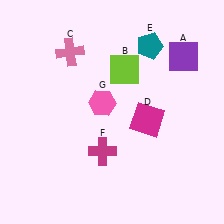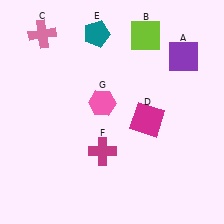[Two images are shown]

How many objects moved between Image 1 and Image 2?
3 objects moved between the two images.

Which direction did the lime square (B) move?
The lime square (B) moved up.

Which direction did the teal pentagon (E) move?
The teal pentagon (E) moved left.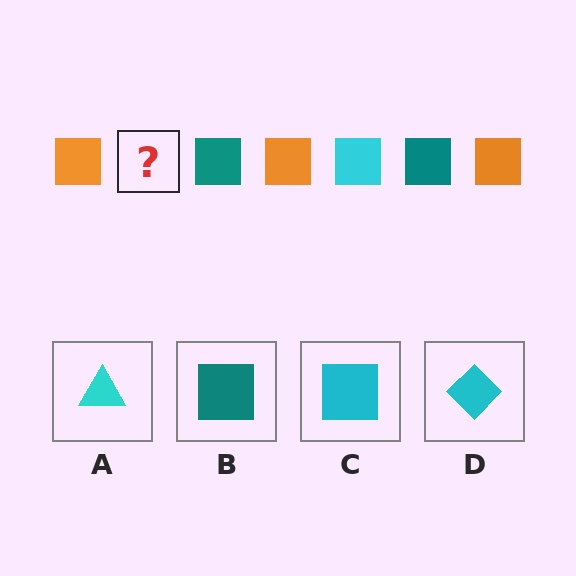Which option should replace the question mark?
Option C.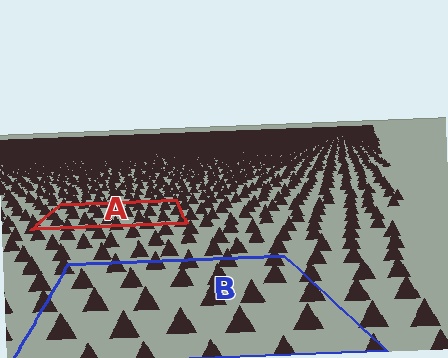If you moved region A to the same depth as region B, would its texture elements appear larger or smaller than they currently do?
They would appear larger. At a closer depth, the same texture elements are projected at a bigger on-screen size.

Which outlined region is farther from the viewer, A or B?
Region A is farther from the viewer — the texture elements inside it appear smaller and more densely packed.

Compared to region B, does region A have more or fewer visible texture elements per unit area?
Region A has more texture elements per unit area — they are packed more densely because it is farther away.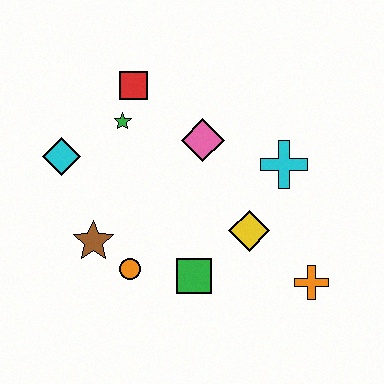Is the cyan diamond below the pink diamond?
Yes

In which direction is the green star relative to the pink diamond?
The green star is to the left of the pink diamond.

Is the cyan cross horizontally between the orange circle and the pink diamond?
No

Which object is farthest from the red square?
The orange cross is farthest from the red square.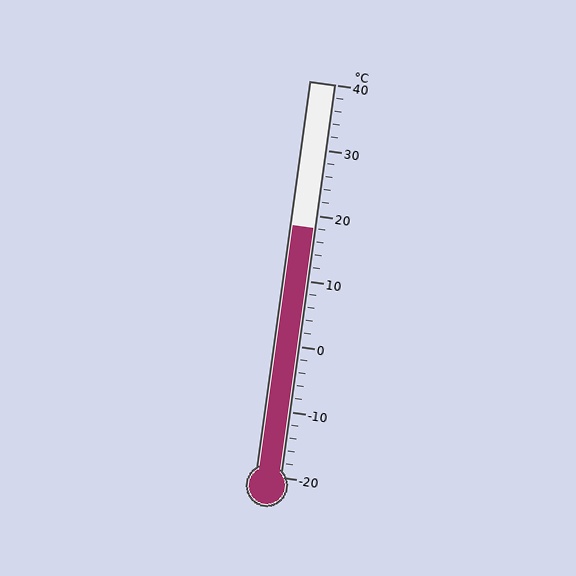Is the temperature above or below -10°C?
The temperature is above -10°C.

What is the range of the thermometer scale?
The thermometer scale ranges from -20°C to 40°C.